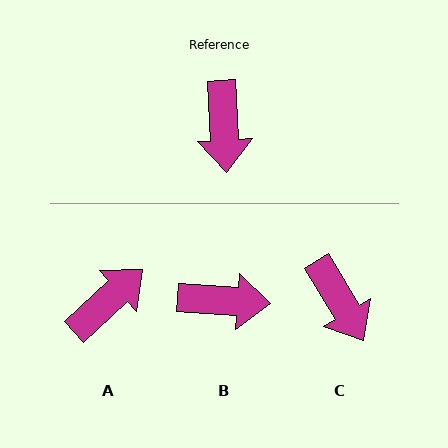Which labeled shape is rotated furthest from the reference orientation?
A, about 129 degrees away.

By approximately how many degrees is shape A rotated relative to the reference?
Approximately 129 degrees counter-clockwise.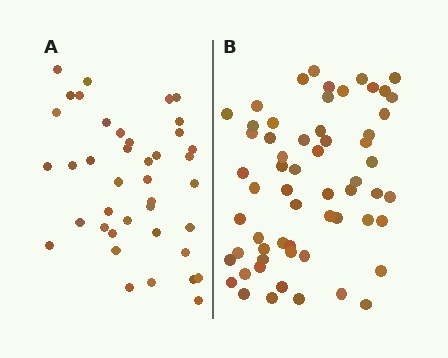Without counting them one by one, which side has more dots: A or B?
Region B (the right region) has more dots.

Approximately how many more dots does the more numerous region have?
Region B has approximately 20 more dots than region A.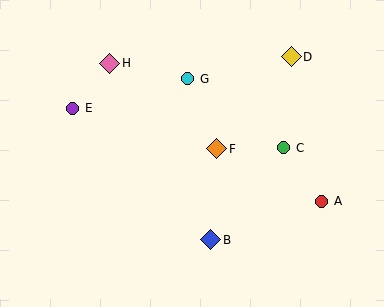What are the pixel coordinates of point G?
Point G is at (188, 79).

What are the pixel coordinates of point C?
Point C is at (284, 148).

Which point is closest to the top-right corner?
Point D is closest to the top-right corner.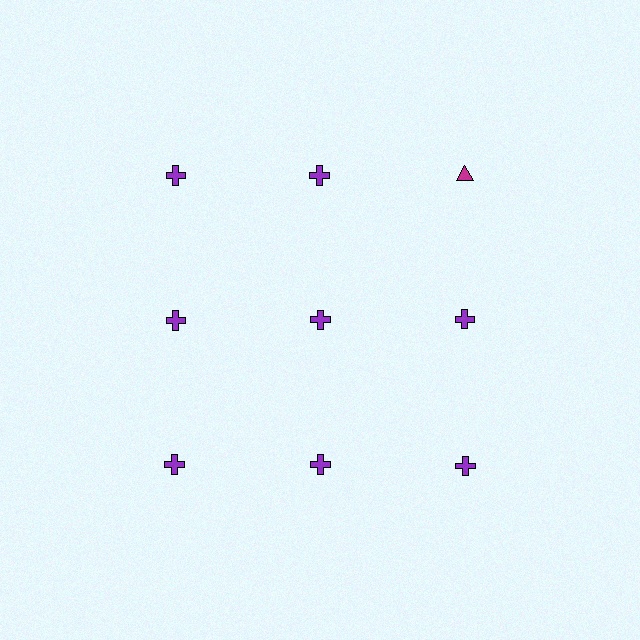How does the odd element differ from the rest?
It differs in both color (magenta instead of purple) and shape (triangle instead of cross).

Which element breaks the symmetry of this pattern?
The magenta triangle in the top row, center column breaks the symmetry. All other shapes are purple crosses.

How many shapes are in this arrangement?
There are 9 shapes arranged in a grid pattern.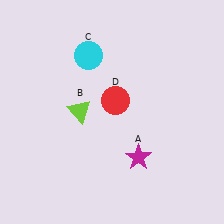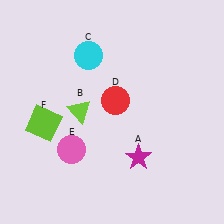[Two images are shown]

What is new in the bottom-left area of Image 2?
A pink circle (E) was added in the bottom-left area of Image 2.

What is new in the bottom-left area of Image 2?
A lime square (F) was added in the bottom-left area of Image 2.